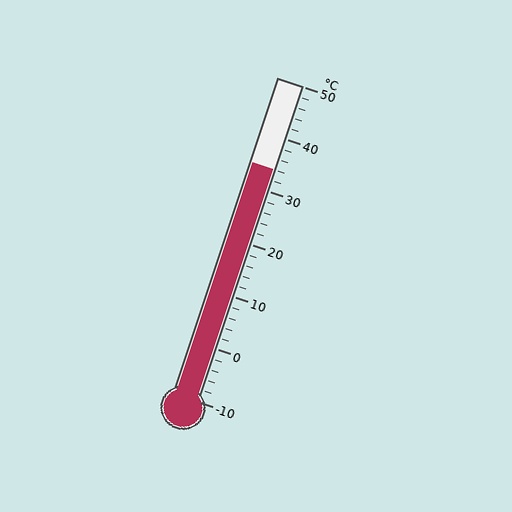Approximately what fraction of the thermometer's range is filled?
The thermometer is filled to approximately 75% of its range.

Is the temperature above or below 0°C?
The temperature is above 0°C.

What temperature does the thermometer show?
The thermometer shows approximately 34°C.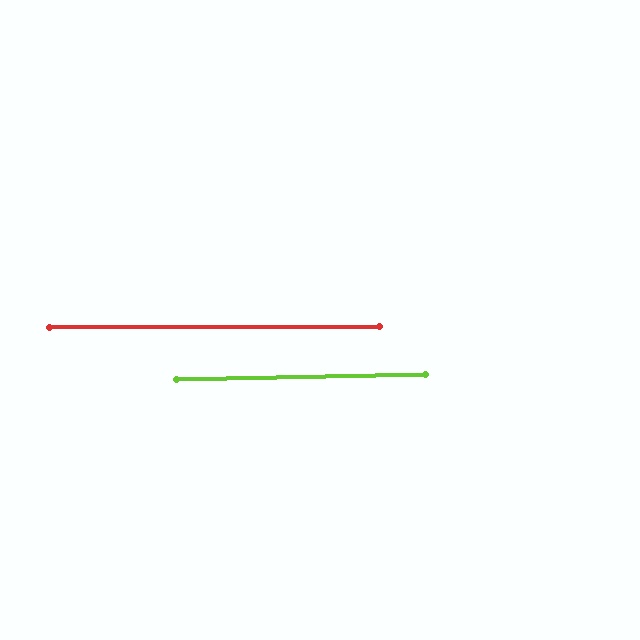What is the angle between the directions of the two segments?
Approximately 1 degree.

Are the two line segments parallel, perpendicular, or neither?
Parallel — their directions differ by only 0.8°.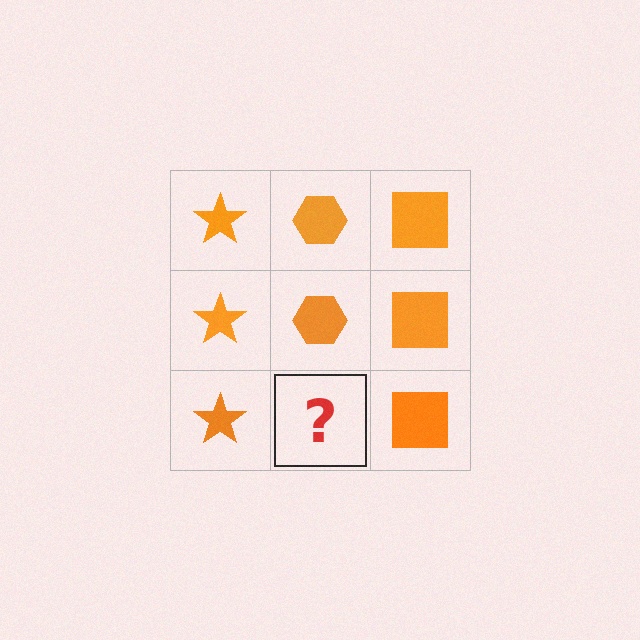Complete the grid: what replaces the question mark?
The question mark should be replaced with an orange hexagon.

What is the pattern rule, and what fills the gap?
The rule is that each column has a consistent shape. The gap should be filled with an orange hexagon.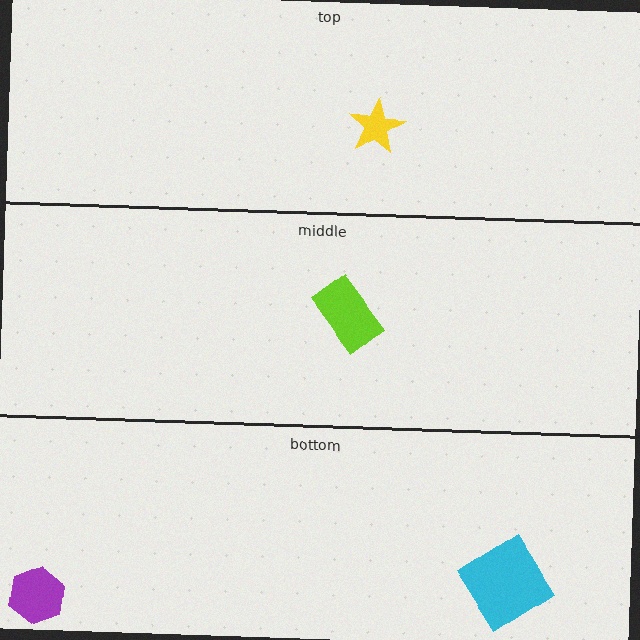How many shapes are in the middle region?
1.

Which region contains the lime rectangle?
The middle region.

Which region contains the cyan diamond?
The bottom region.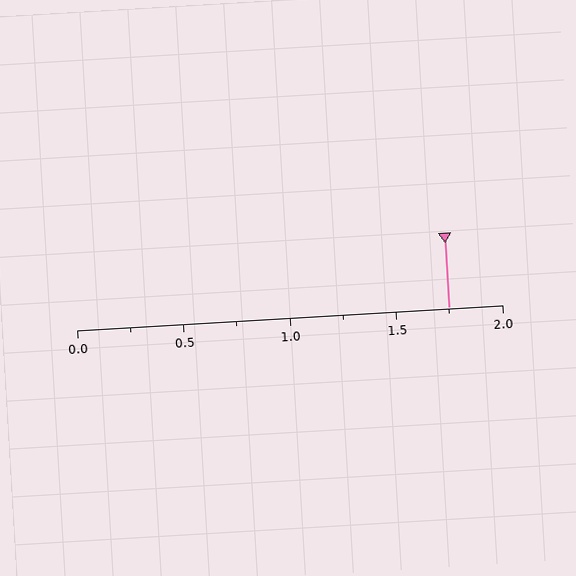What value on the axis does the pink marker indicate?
The marker indicates approximately 1.75.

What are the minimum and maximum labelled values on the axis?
The axis runs from 0.0 to 2.0.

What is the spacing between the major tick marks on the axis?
The major ticks are spaced 0.5 apart.